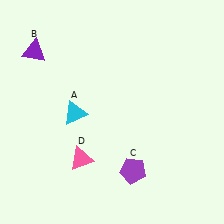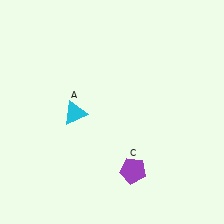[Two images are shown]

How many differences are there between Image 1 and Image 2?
There are 2 differences between the two images.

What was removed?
The purple triangle (B), the pink triangle (D) were removed in Image 2.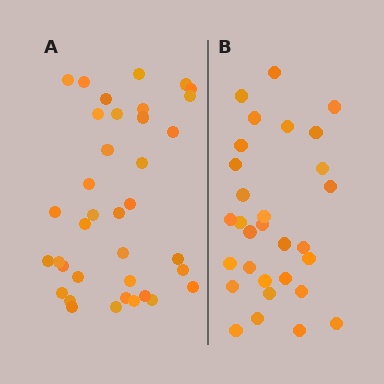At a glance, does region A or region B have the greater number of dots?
Region A (the left region) has more dots.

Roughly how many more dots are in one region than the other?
Region A has roughly 8 or so more dots than region B.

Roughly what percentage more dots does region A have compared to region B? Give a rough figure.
About 25% more.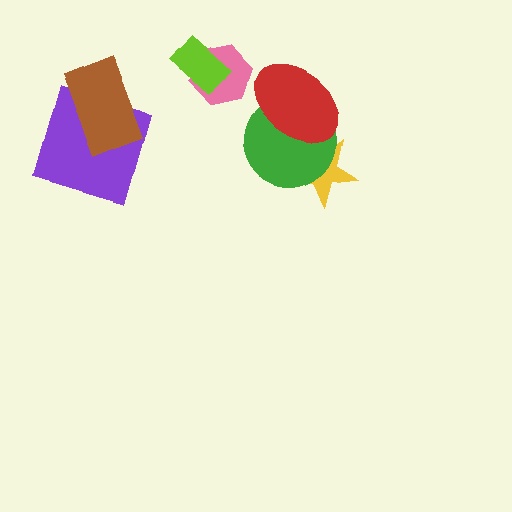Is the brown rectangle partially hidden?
No, no other shape covers it.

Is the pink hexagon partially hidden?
Yes, it is partially covered by another shape.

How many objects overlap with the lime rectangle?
1 object overlaps with the lime rectangle.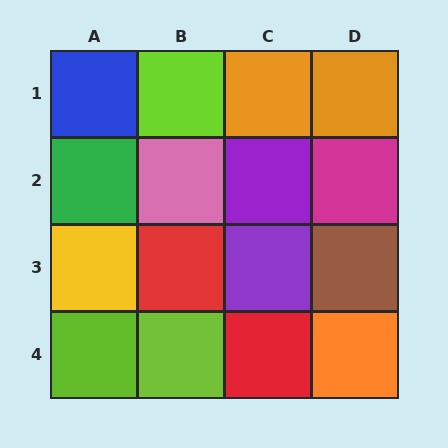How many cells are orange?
3 cells are orange.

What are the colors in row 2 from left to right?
Green, pink, purple, magenta.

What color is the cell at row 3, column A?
Yellow.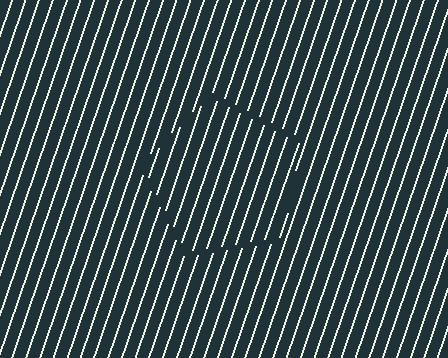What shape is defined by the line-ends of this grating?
An illusory pentagon. The interior of the shape contains the same grating, shifted by half a period — the contour is defined by the phase discontinuity where line-ends from the inner and outer gratings abut.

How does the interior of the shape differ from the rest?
The interior of the shape contains the same grating, shifted by half a period — the contour is defined by the phase discontinuity where line-ends from the inner and outer gratings abut.